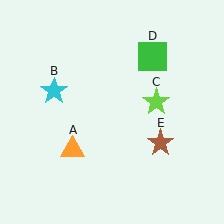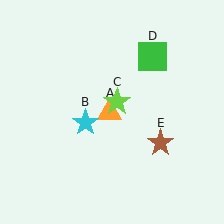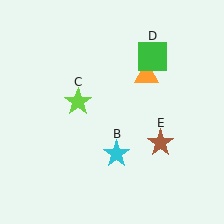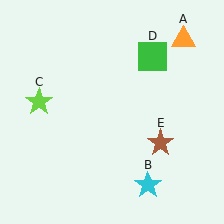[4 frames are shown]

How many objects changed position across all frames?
3 objects changed position: orange triangle (object A), cyan star (object B), lime star (object C).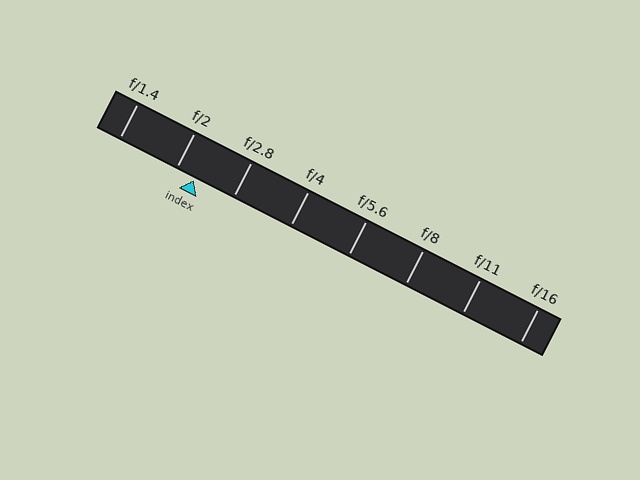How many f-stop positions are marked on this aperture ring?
There are 8 f-stop positions marked.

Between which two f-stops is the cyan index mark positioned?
The index mark is between f/2 and f/2.8.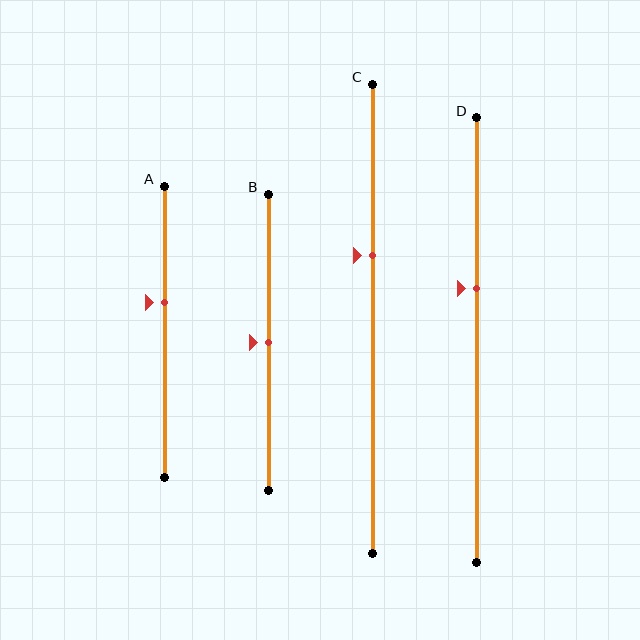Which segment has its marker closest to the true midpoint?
Segment B has its marker closest to the true midpoint.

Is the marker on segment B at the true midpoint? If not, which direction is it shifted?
Yes, the marker on segment B is at the true midpoint.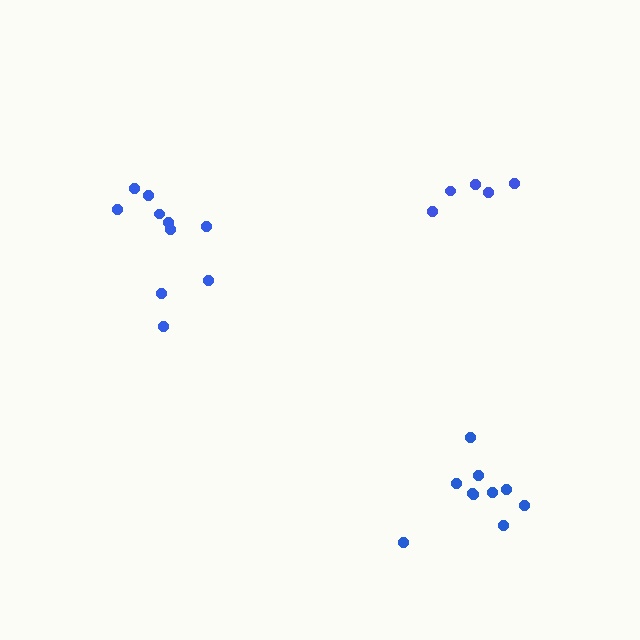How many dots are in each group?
Group 1: 10 dots, Group 2: 10 dots, Group 3: 5 dots (25 total).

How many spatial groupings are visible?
There are 3 spatial groupings.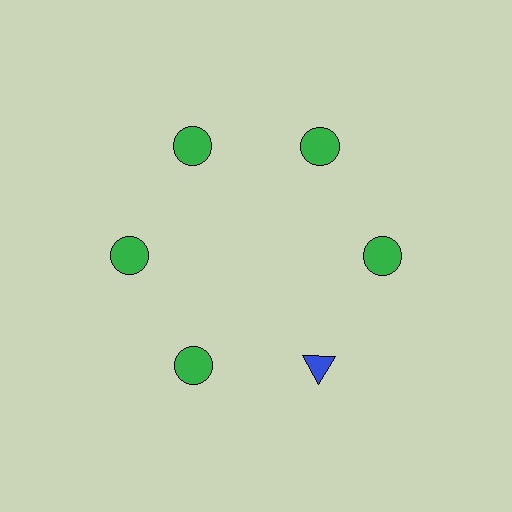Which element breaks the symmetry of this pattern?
The blue triangle at roughly the 5 o'clock position breaks the symmetry. All other shapes are green circles.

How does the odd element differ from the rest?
It differs in both color (blue instead of green) and shape (triangle instead of circle).